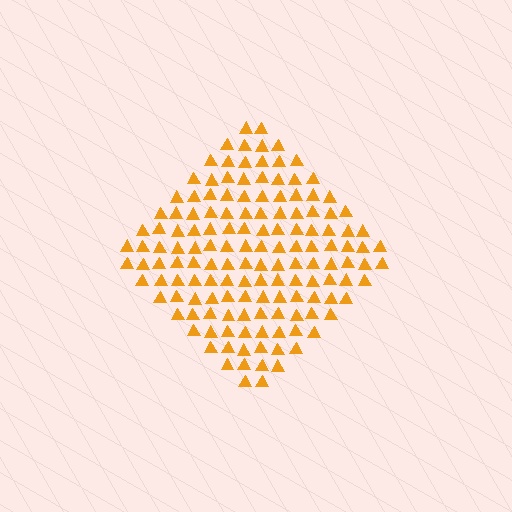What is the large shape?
The large shape is a diamond.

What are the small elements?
The small elements are triangles.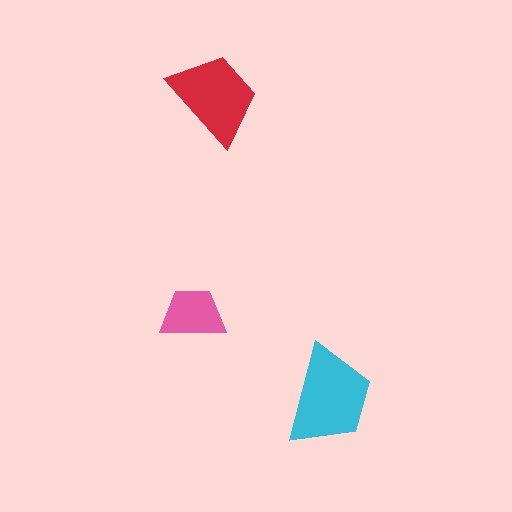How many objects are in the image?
There are 3 objects in the image.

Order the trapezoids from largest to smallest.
the cyan one, the red one, the pink one.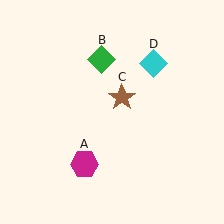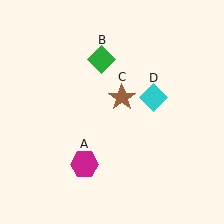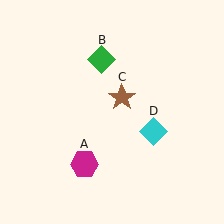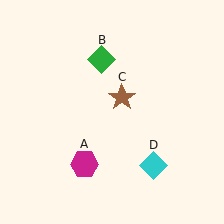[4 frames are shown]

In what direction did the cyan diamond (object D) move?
The cyan diamond (object D) moved down.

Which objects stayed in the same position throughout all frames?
Magenta hexagon (object A) and green diamond (object B) and brown star (object C) remained stationary.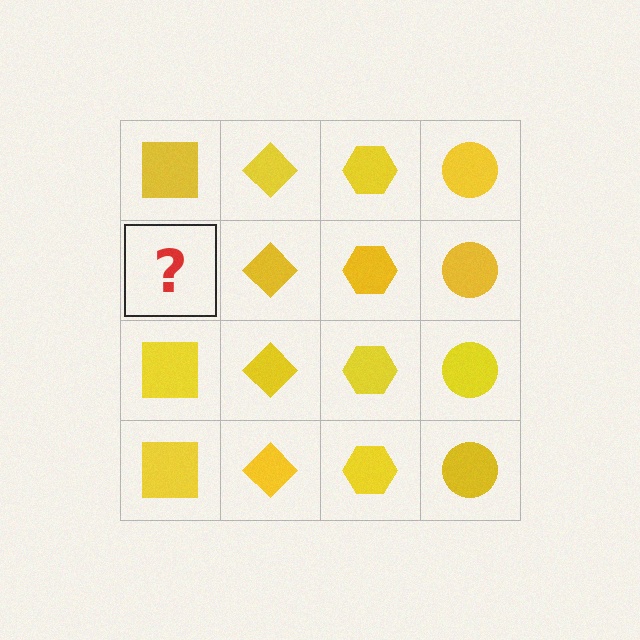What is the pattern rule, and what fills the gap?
The rule is that each column has a consistent shape. The gap should be filled with a yellow square.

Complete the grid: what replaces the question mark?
The question mark should be replaced with a yellow square.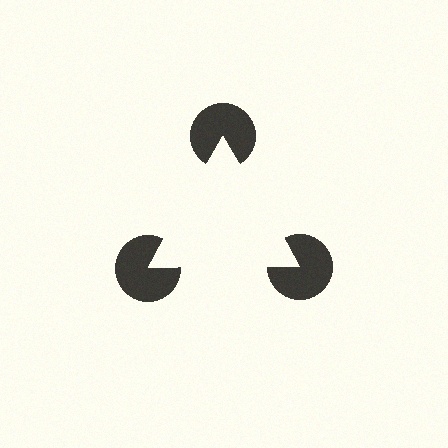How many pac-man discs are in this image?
There are 3 — one at each vertex of the illusory triangle.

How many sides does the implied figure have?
3 sides.